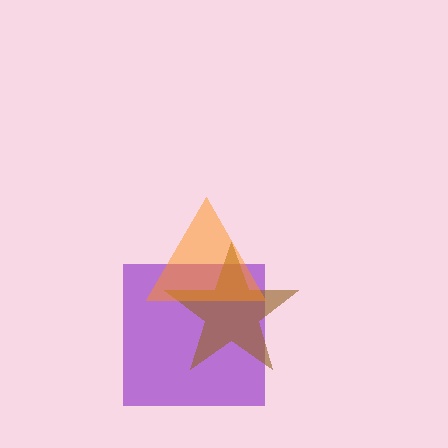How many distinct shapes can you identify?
There are 3 distinct shapes: a purple square, a brown star, an orange triangle.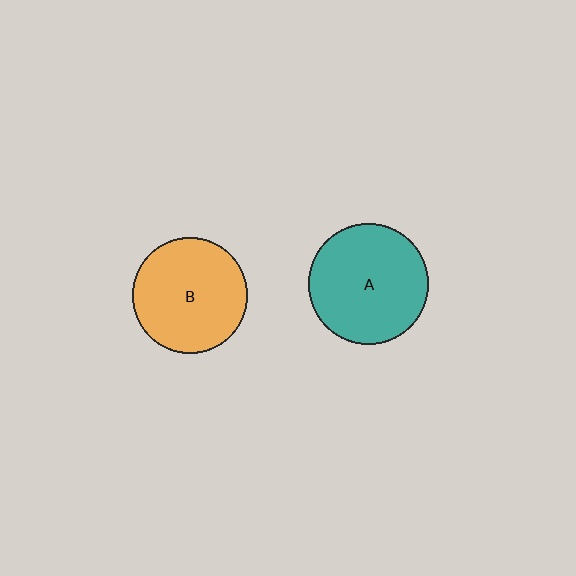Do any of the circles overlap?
No, none of the circles overlap.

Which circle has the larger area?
Circle A (teal).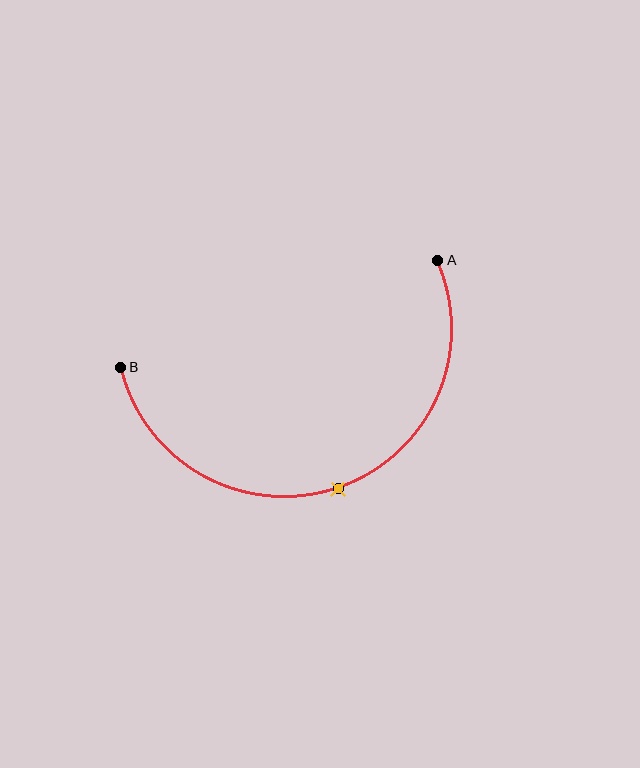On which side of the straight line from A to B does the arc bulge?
The arc bulges below the straight line connecting A and B.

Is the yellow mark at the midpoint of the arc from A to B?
Yes. The yellow mark lies on the arc at equal arc-length from both A and B — it is the arc midpoint.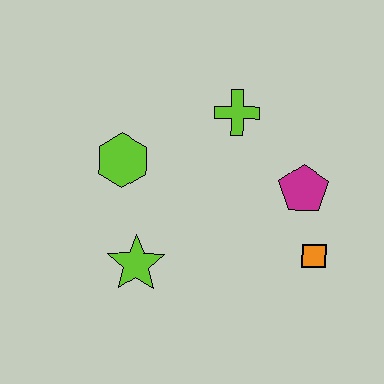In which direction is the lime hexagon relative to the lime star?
The lime hexagon is above the lime star.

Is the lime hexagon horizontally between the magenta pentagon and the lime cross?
No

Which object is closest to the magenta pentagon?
The orange square is closest to the magenta pentagon.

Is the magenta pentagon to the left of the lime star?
No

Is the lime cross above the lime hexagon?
Yes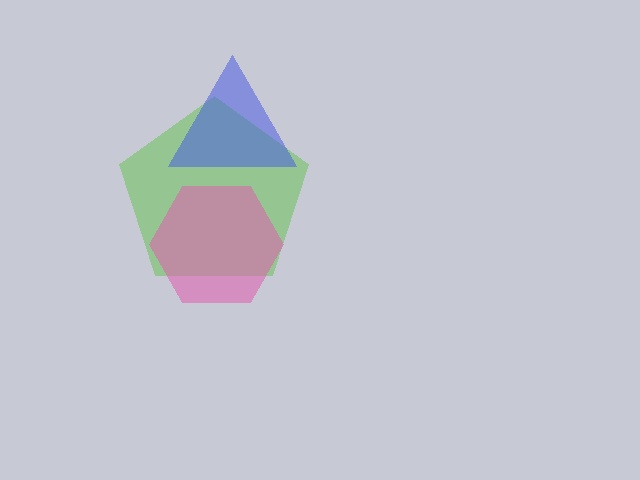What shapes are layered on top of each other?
The layered shapes are: a lime pentagon, a blue triangle, a pink hexagon.